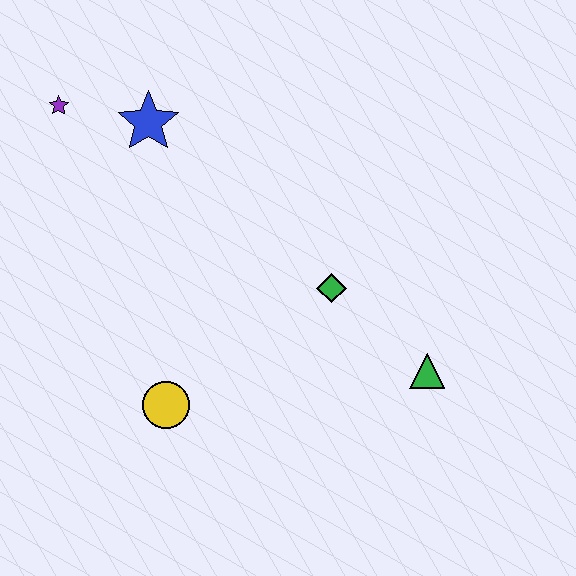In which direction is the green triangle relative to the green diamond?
The green triangle is to the right of the green diamond.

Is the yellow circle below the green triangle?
Yes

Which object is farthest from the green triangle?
The purple star is farthest from the green triangle.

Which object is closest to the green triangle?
The green diamond is closest to the green triangle.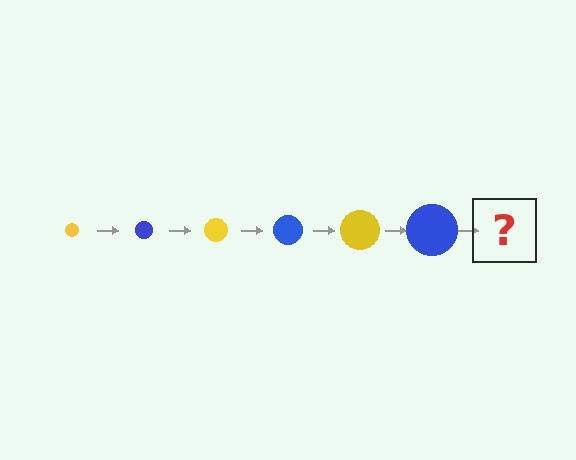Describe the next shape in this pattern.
It should be a yellow circle, larger than the previous one.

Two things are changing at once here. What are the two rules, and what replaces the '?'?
The two rules are that the circle grows larger each step and the color cycles through yellow and blue. The '?' should be a yellow circle, larger than the previous one.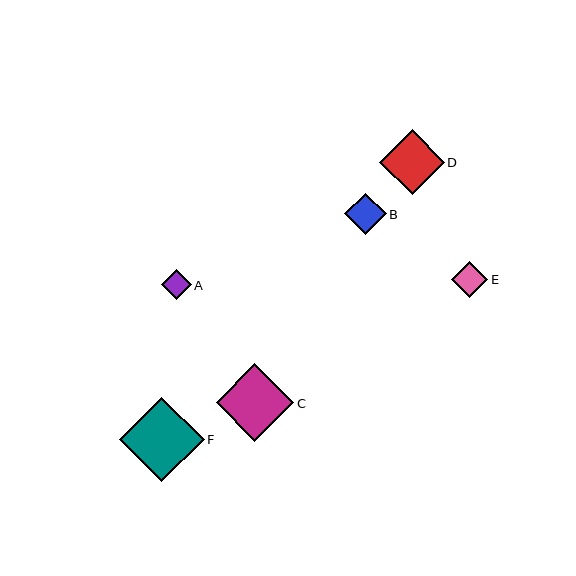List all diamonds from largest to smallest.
From largest to smallest: F, C, D, B, E, A.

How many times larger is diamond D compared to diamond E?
Diamond D is approximately 1.8 times the size of diamond E.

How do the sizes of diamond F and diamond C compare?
Diamond F and diamond C are approximately the same size.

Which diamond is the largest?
Diamond F is the largest with a size of approximately 84 pixels.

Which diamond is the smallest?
Diamond A is the smallest with a size of approximately 30 pixels.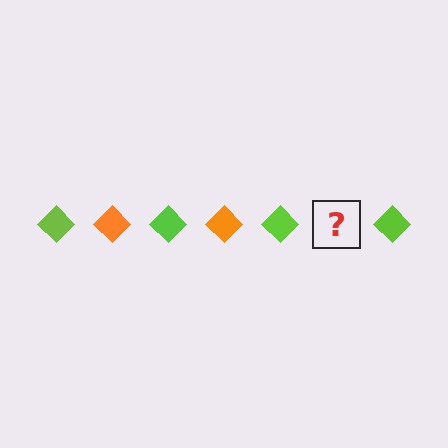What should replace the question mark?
The question mark should be replaced with an orange diamond.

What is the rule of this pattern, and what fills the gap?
The rule is that the pattern cycles through lime, orange diamonds. The gap should be filled with an orange diamond.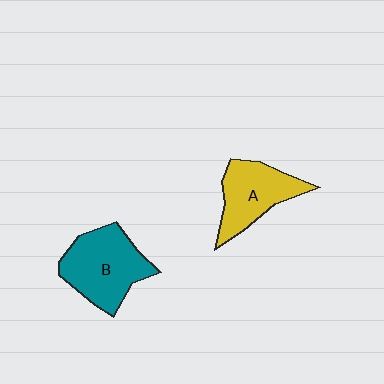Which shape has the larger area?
Shape B (teal).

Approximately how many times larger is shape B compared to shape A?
Approximately 1.3 times.